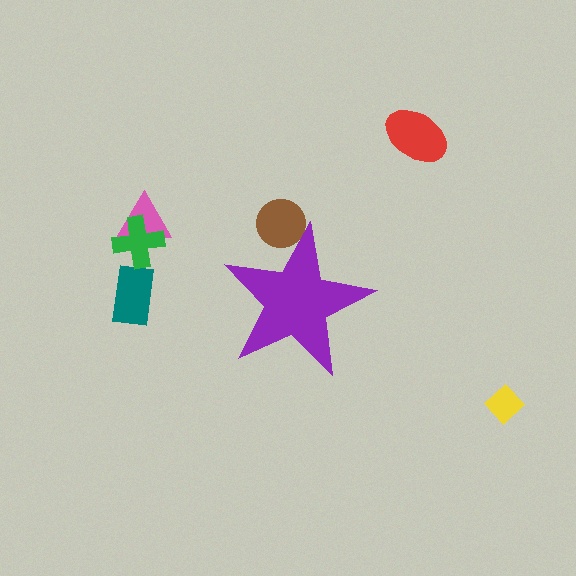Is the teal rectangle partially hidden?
No, the teal rectangle is fully visible.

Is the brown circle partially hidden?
Yes, the brown circle is partially hidden behind the purple star.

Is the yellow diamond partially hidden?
No, the yellow diamond is fully visible.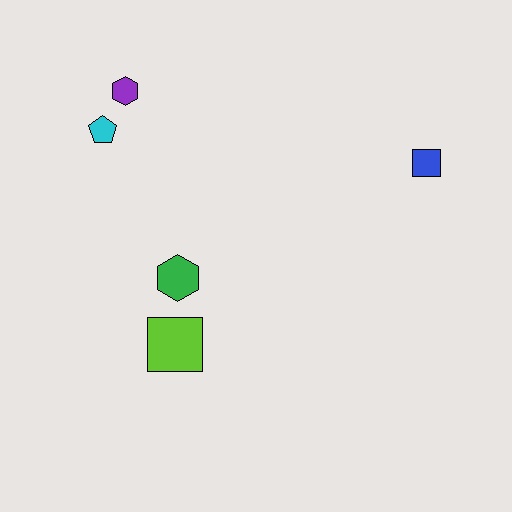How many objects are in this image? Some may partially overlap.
There are 5 objects.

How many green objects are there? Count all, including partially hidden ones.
There is 1 green object.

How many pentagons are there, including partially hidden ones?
There is 1 pentagon.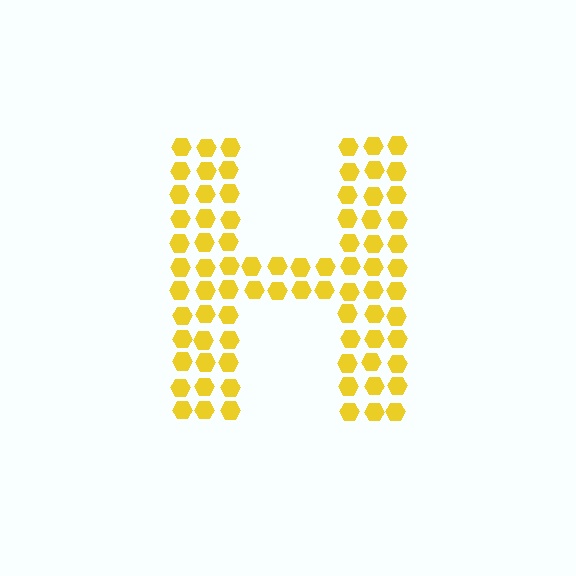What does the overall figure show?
The overall figure shows the letter H.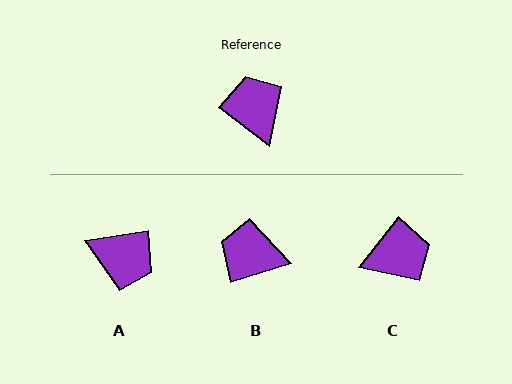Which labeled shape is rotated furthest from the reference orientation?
A, about 134 degrees away.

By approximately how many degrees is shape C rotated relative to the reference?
Approximately 91 degrees clockwise.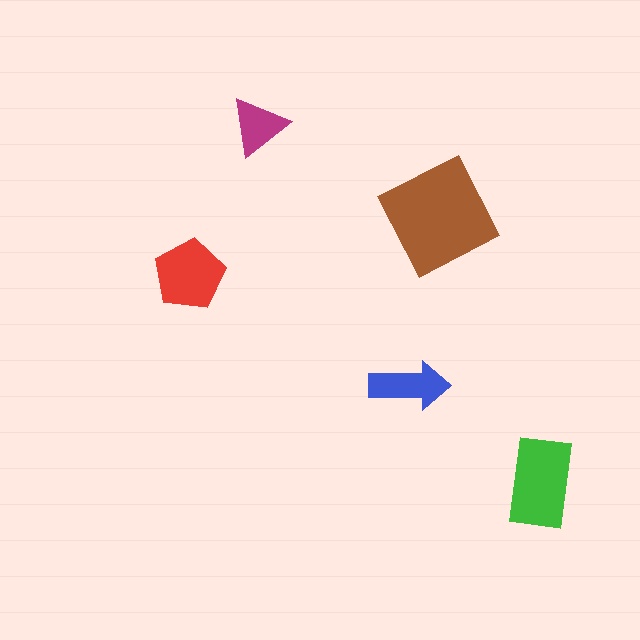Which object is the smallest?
The magenta triangle.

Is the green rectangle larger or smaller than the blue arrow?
Larger.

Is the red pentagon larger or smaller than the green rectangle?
Smaller.